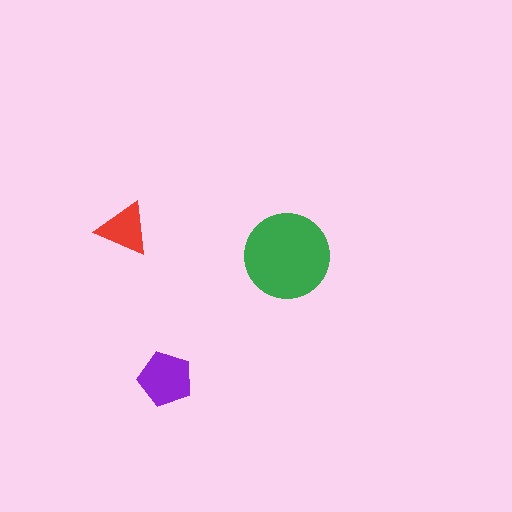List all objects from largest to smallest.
The green circle, the purple pentagon, the red triangle.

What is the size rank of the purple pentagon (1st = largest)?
2nd.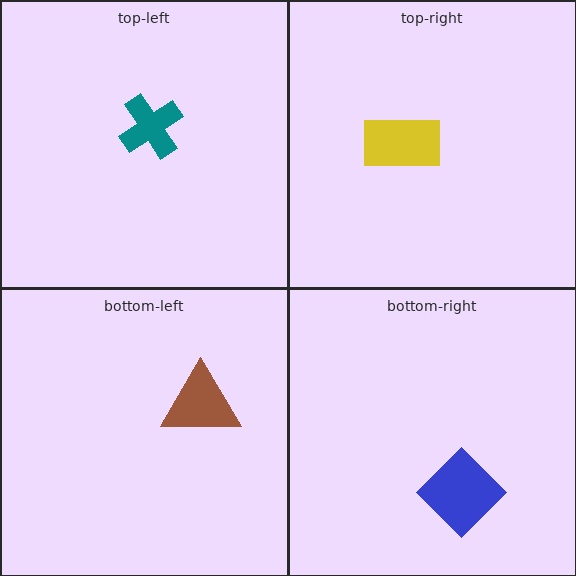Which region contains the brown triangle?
The bottom-left region.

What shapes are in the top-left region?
The teal cross.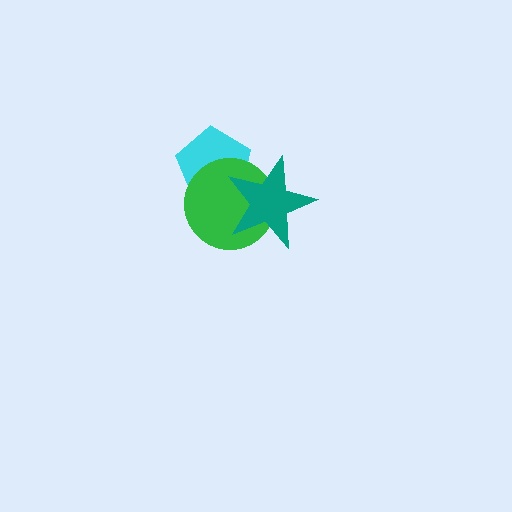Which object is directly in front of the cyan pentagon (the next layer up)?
The green circle is directly in front of the cyan pentagon.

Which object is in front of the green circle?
The teal star is in front of the green circle.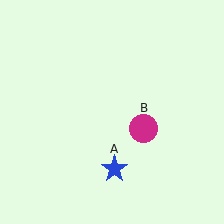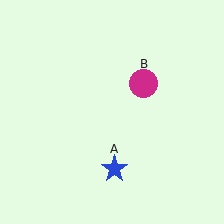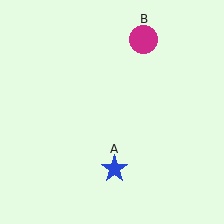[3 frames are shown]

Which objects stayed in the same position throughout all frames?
Blue star (object A) remained stationary.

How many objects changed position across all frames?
1 object changed position: magenta circle (object B).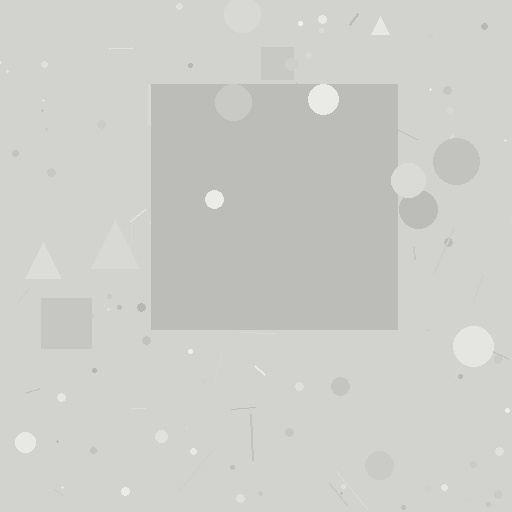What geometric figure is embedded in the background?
A square is embedded in the background.